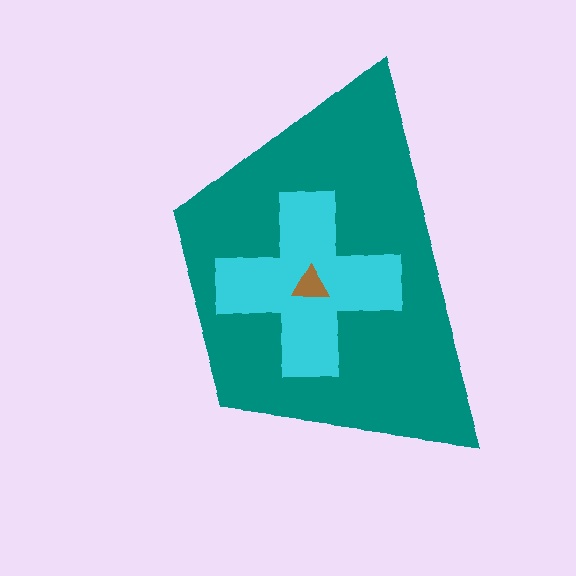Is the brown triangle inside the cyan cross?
Yes.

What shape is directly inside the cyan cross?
The brown triangle.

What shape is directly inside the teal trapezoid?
The cyan cross.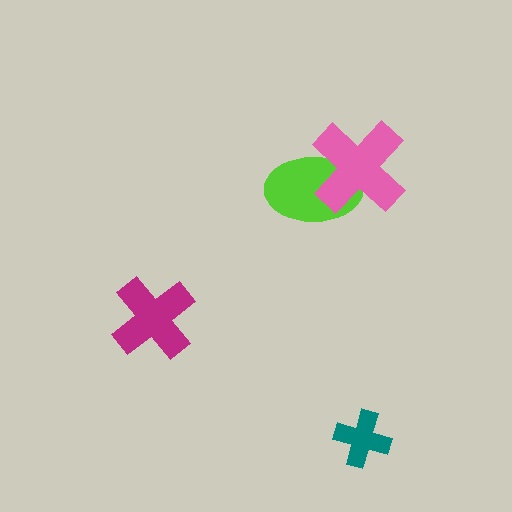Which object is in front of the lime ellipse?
The pink cross is in front of the lime ellipse.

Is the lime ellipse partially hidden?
Yes, it is partially covered by another shape.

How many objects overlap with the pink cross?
1 object overlaps with the pink cross.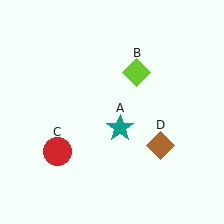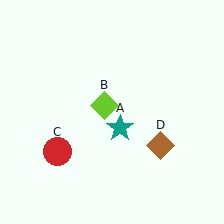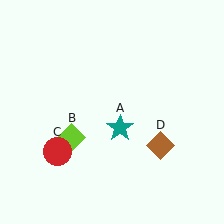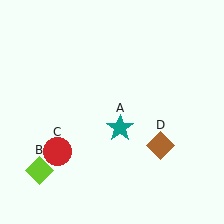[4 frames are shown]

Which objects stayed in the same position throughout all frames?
Teal star (object A) and red circle (object C) and brown diamond (object D) remained stationary.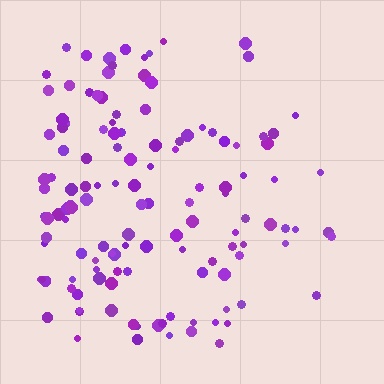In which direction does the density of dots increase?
From right to left, with the left side densest.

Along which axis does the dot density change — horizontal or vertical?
Horizontal.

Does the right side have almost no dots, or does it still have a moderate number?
Still a moderate number, just noticeably fewer than the left.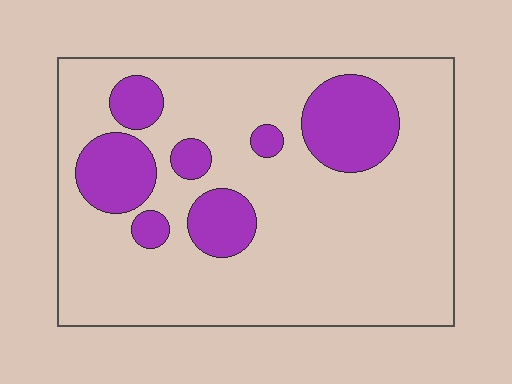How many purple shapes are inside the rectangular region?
7.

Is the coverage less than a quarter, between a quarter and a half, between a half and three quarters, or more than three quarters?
Less than a quarter.